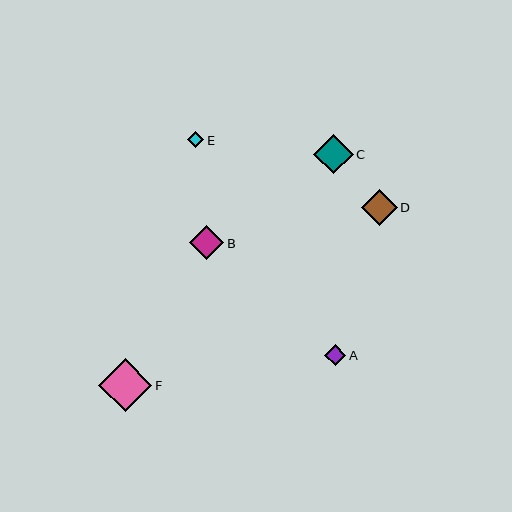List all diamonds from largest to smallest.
From largest to smallest: F, C, D, B, A, E.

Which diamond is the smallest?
Diamond E is the smallest with a size of approximately 16 pixels.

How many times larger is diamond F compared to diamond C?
Diamond F is approximately 1.4 times the size of diamond C.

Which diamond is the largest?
Diamond F is the largest with a size of approximately 53 pixels.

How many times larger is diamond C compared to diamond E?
Diamond C is approximately 2.5 times the size of diamond E.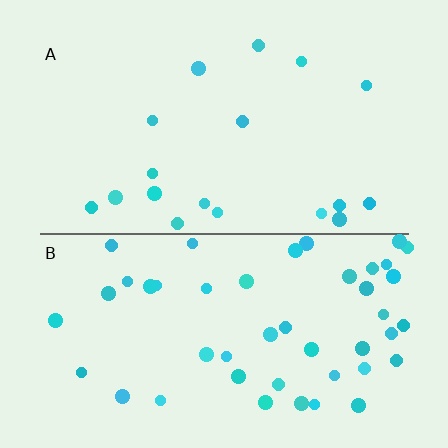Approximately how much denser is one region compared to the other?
Approximately 2.6× — region B over region A.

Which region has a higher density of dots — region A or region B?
B (the bottom).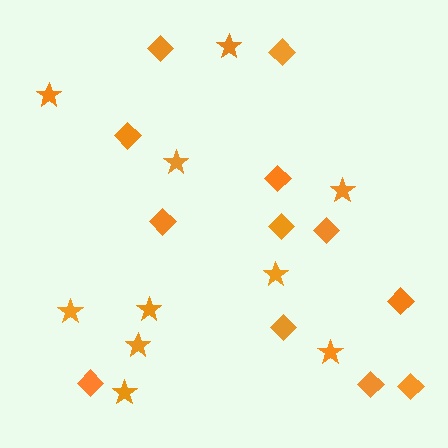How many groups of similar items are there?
There are 2 groups: one group of stars (10) and one group of diamonds (12).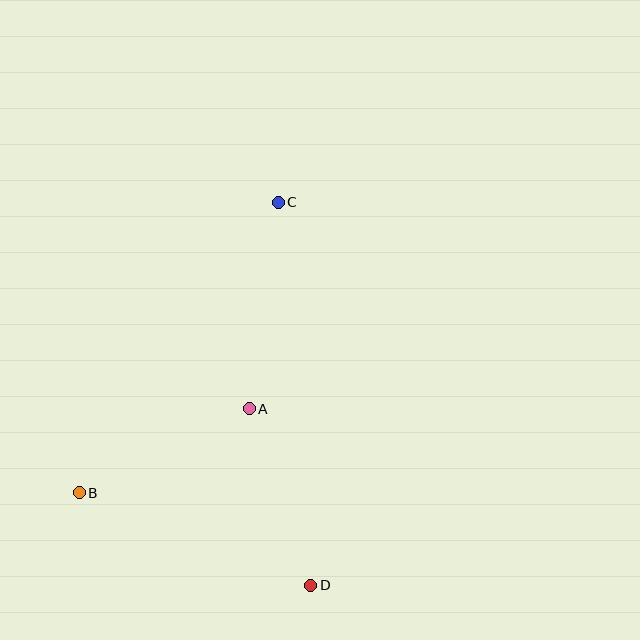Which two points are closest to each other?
Points A and D are closest to each other.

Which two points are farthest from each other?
Points C and D are farthest from each other.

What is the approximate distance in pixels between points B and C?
The distance between B and C is approximately 353 pixels.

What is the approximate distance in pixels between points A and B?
The distance between A and B is approximately 190 pixels.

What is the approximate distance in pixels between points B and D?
The distance between B and D is approximately 250 pixels.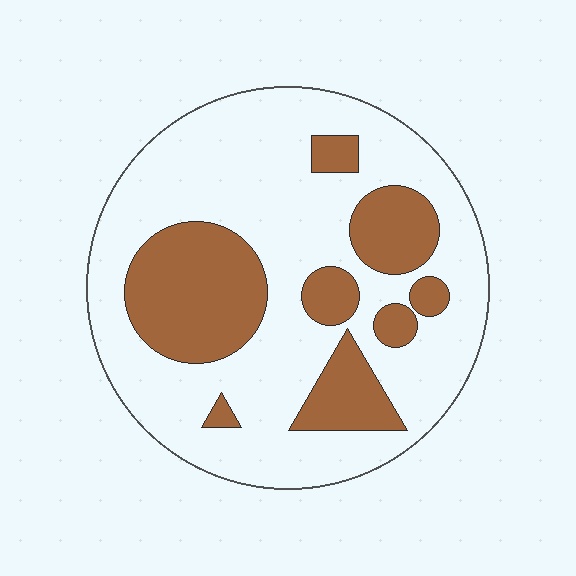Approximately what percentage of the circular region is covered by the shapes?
Approximately 30%.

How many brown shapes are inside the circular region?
8.